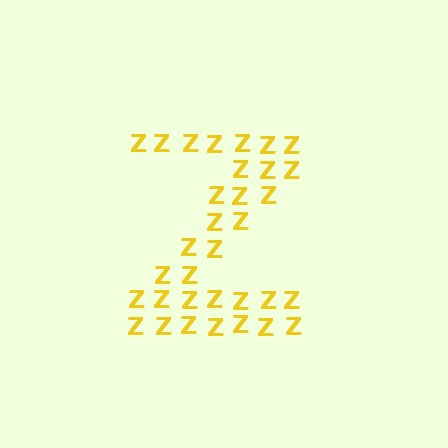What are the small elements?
The small elements are letter Z's.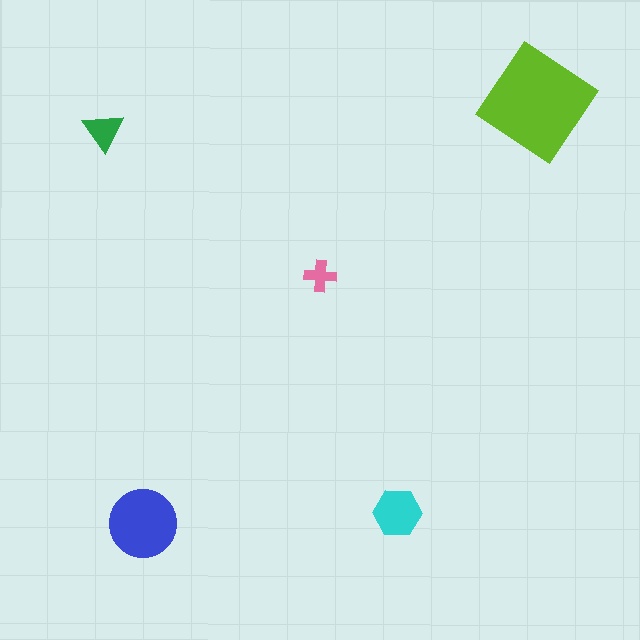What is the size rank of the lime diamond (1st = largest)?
1st.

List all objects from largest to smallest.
The lime diamond, the blue circle, the cyan hexagon, the green triangle, the pink cross.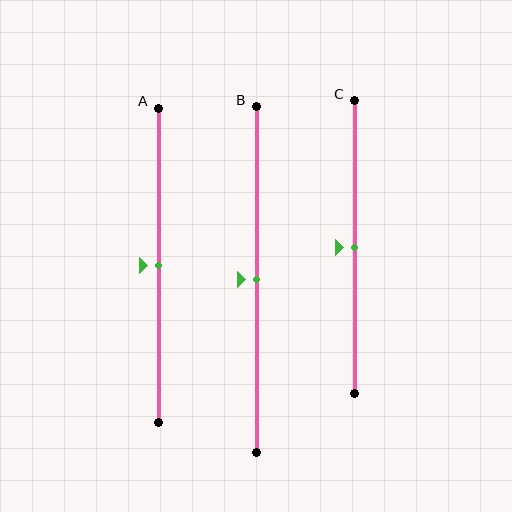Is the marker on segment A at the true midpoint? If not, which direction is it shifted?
Yes, the marker on segment A is at the true midpoint.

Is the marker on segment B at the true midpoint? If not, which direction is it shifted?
Yes, the marker on segment B is at the true midpoint.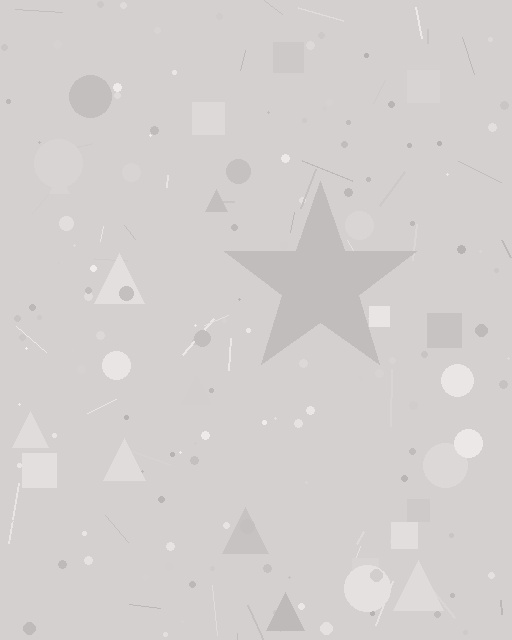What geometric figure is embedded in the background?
A star is embedded in the background.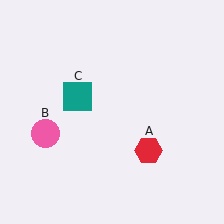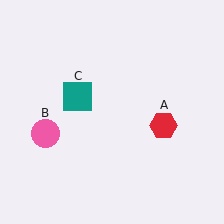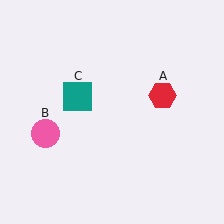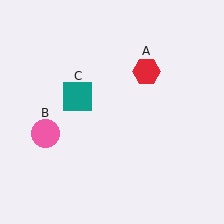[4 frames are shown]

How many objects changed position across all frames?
1 object changed position: red hexagon (object A).